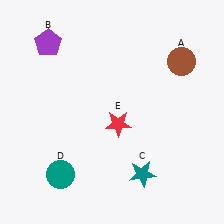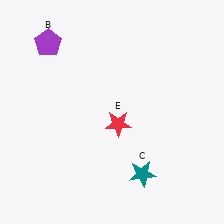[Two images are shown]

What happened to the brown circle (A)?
The brown circle (A) was removed in Image 2. It was in the top-right area of Image 1.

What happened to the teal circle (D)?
The teal circle (D) was removed in Image 2. It was in the bottom-left area of Image 1.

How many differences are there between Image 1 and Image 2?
There are 2 differences between the two images.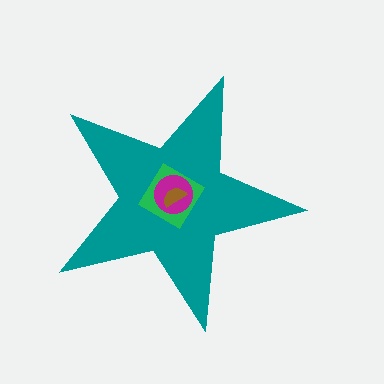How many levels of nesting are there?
4.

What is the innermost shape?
The brown semicircle.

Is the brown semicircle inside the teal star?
Yes.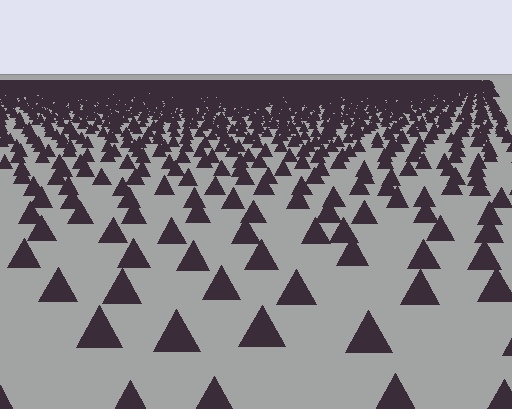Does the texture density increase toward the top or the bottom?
Density increases toward the top.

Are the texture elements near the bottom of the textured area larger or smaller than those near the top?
Larger. Near the bottom, elements are closer to the viewer and appear at a bigger on-screen size.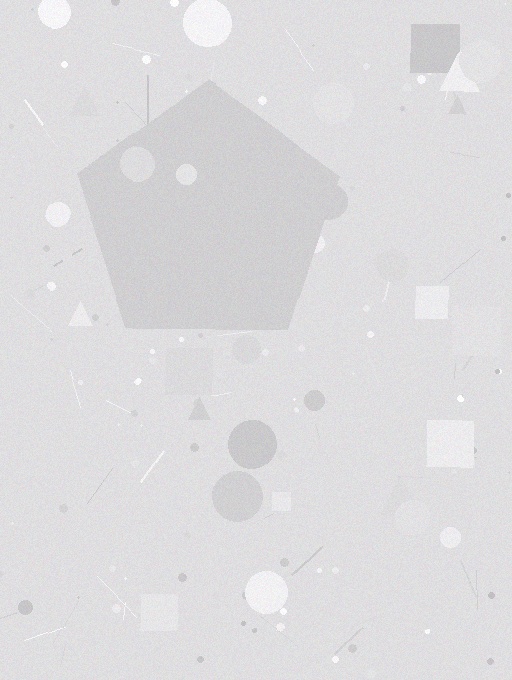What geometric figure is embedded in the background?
A pentagon is embedded in the background.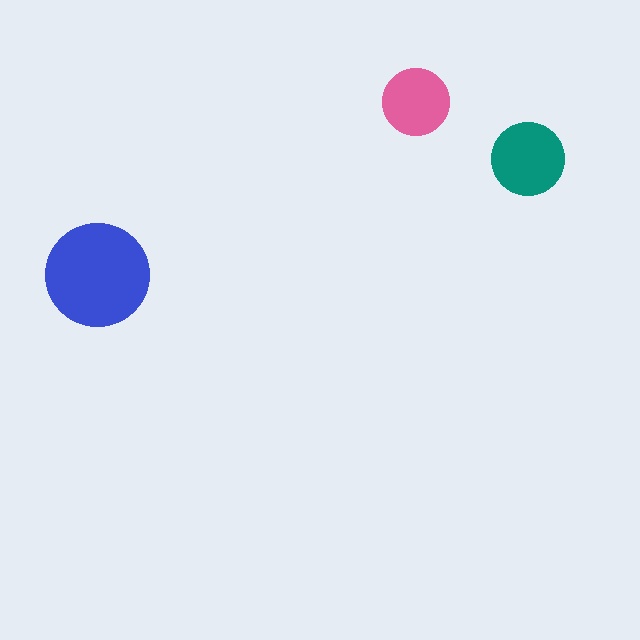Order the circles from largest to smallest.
the blue one, the teal one, the pink one.